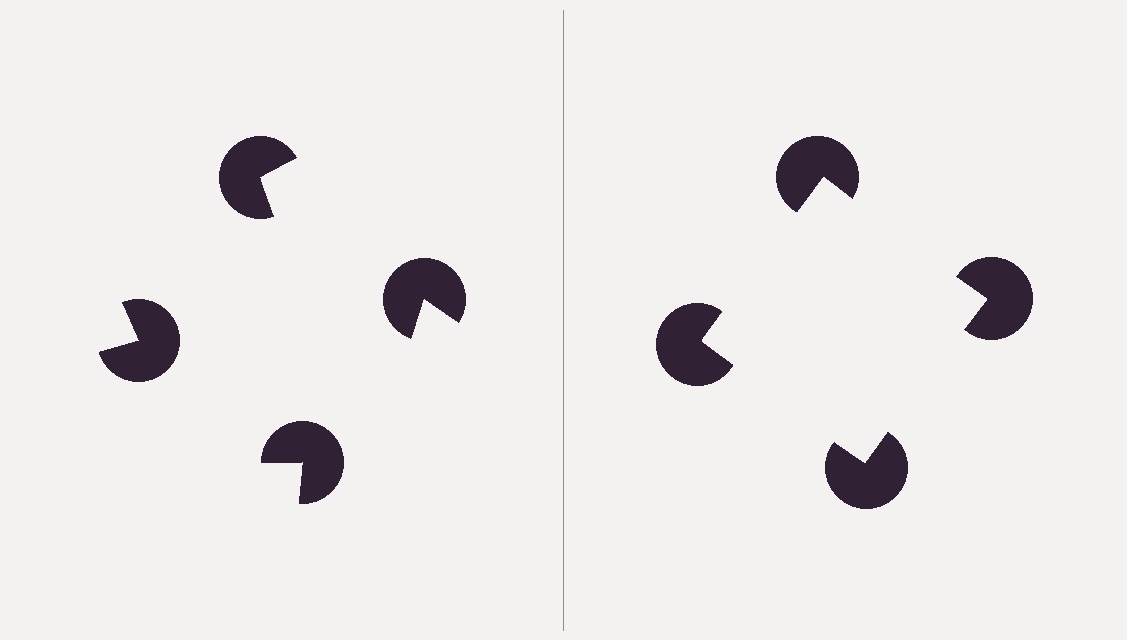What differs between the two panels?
The pac-man discs are positioned identically on both sides; only the wedge orientations differ. On the right they align to a square; on the left they are misaligned.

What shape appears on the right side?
An illusory square.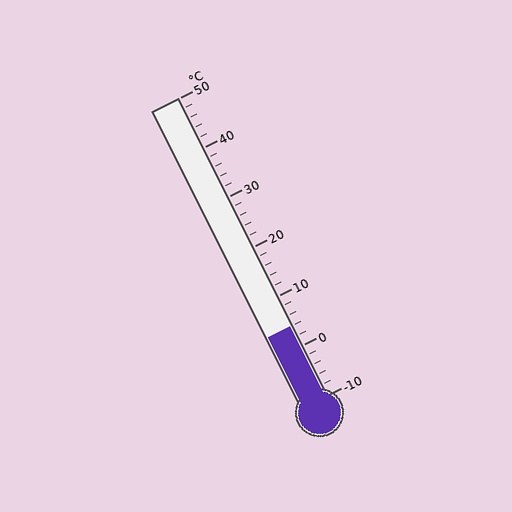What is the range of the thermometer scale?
The thermometer scale ranges from -10°C to 50°C.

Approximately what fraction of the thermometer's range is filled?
The thermometer is filled to approximately 25% of its range.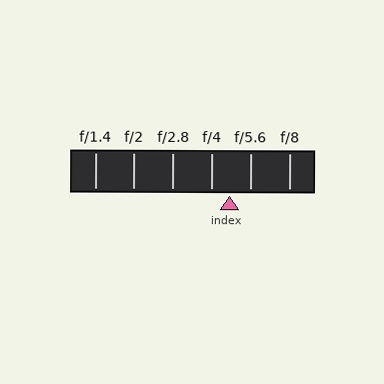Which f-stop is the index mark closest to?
The index mark is closest to f/4.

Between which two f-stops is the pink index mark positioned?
The index mark is between f/4 and f/5.6.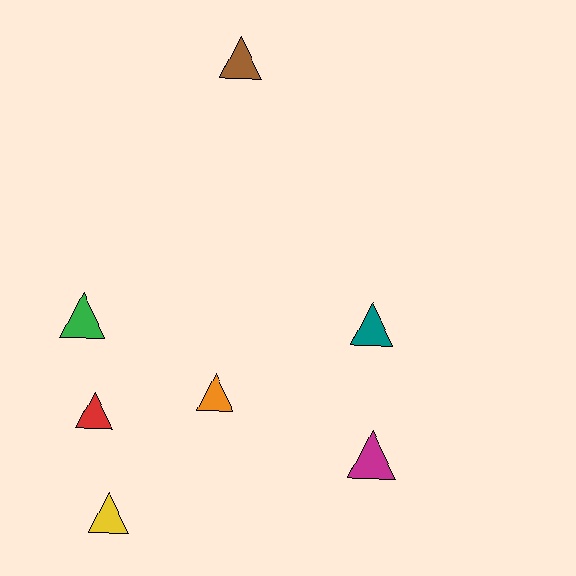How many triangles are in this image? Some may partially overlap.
There are 7 triangles.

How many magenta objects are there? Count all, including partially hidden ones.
There is 1 magenta object.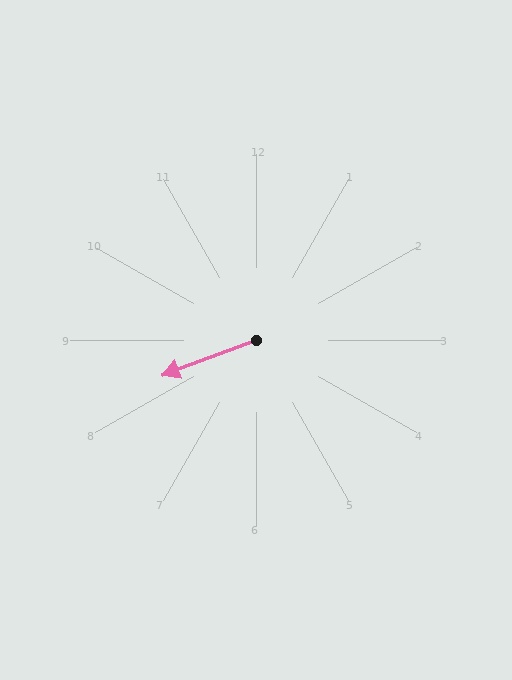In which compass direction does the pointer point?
West.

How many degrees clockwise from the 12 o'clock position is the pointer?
Approximately 250 degrees.